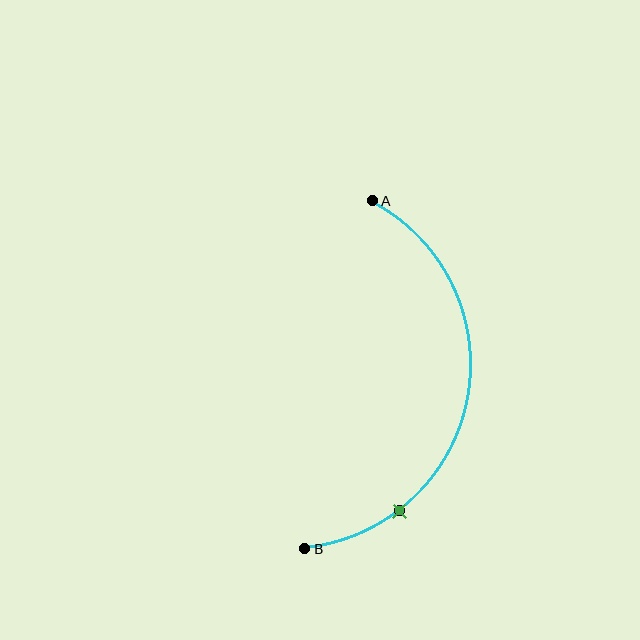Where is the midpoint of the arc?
The arc midpoint is the point on the curve farthest from the straight line joining A and B. It sits to the right of that line.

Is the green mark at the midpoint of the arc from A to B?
No. The green mark lies on the arc but is closer to endpoint B. The arc midpoint would be at the point on the curve equidistant along the arc from both A and B.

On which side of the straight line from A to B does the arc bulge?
The arc bulges to the right of the straight line connecting A and B.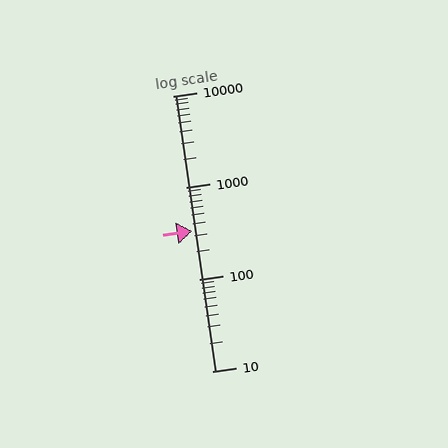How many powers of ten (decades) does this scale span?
The scale spans 3 decades, from 10 to 10000.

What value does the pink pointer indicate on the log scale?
The pointer indicates approximately 340.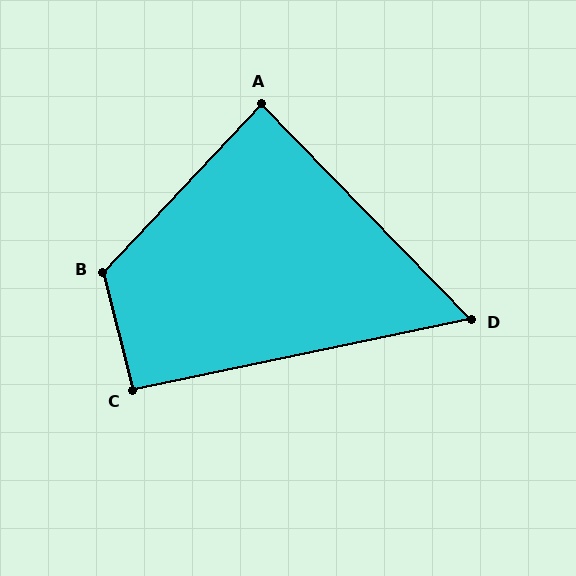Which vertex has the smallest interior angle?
D, at approximately 58 degrees.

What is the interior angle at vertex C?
Approximately 92 degrees (approximately right).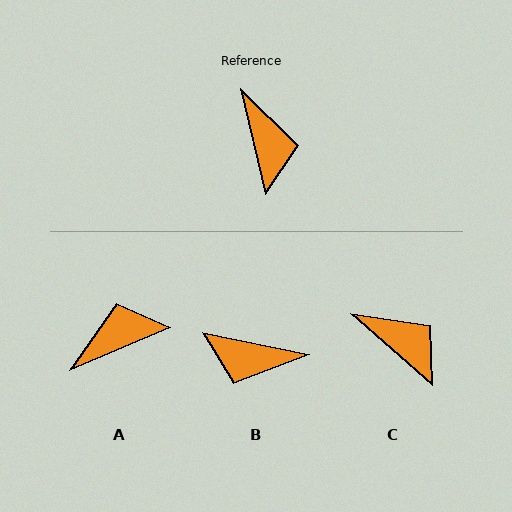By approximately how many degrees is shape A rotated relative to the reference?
Approximately 99 degrees counter-clockwise.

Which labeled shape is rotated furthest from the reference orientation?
B, about 115 degrees away.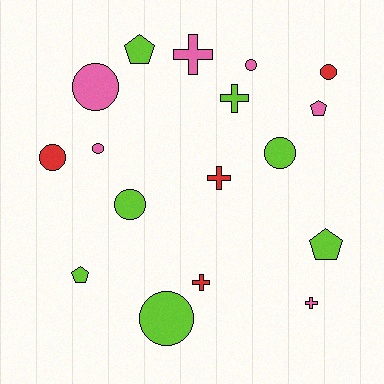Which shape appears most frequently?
Circle, with 8 objects.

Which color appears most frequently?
Lime, with 7 objects.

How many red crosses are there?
There are 2 red crosses.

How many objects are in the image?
There are 17 objects.